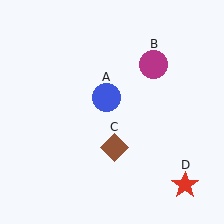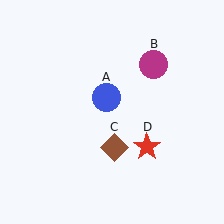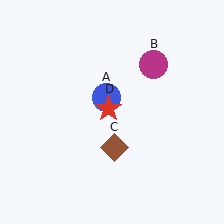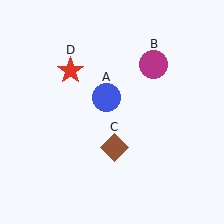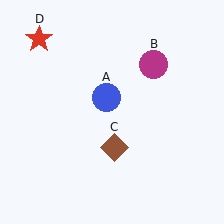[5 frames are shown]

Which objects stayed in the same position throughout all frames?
Blue circle (object A) and magenta circle (object B) and brown diamond (object C) remained stationary.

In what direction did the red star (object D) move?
The red star (object D) moved up and to the left.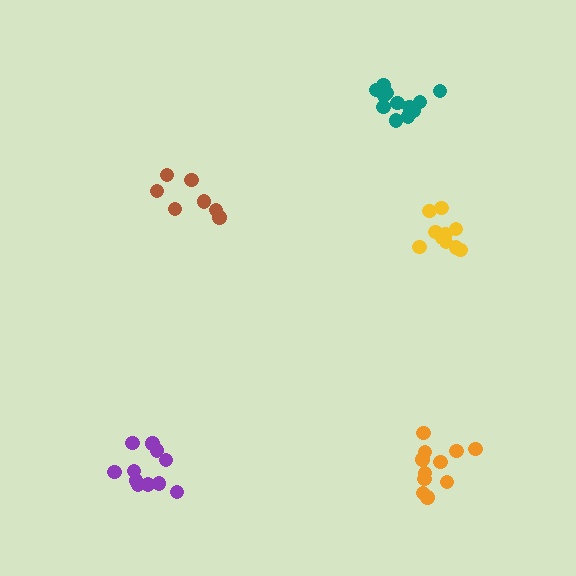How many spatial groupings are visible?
There are 5 spatial groupings.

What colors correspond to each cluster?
The clusters are colored: yellow, orange, brown, teal, purple.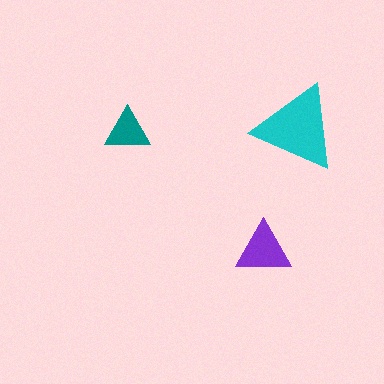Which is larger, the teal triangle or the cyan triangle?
The cyan one.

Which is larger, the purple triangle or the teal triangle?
The purple one.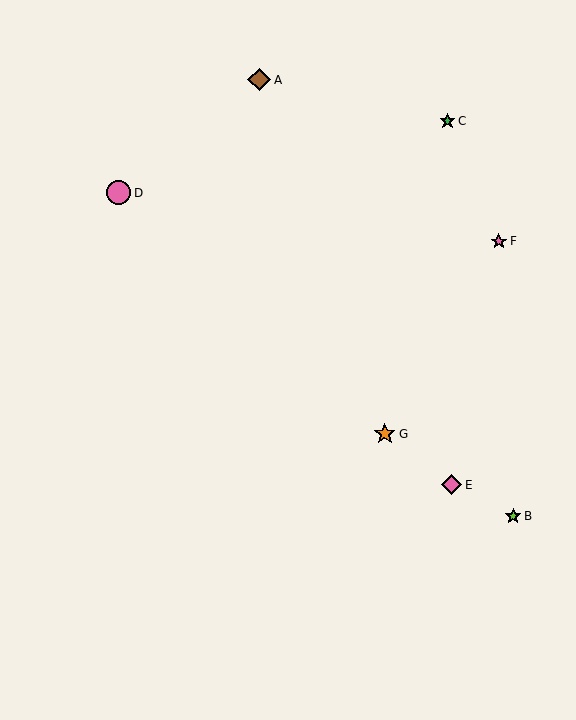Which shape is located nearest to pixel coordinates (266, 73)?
The brown diamond (labeled A) at (259, 80) is nearest to that location.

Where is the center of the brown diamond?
The center of the brown diamond is at (259, 80).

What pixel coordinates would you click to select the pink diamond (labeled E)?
Click at (452, 485) to select the pink diamond E.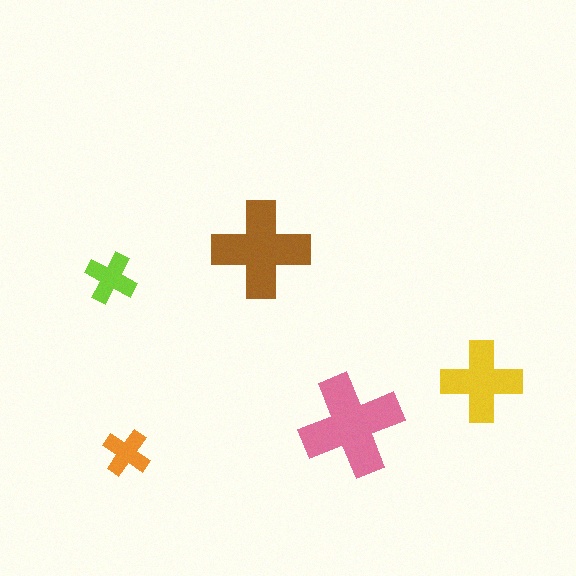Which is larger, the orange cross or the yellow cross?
The yellow one.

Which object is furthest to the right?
The yellow cross is rightmost.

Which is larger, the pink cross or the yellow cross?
The pink one.